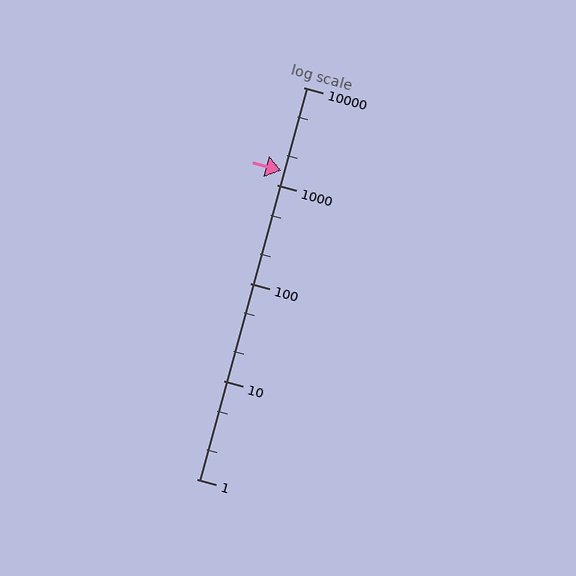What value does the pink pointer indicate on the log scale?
The pointer indicates approximately 1400.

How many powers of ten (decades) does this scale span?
The scale spans 4 decades, from 1 to 10000.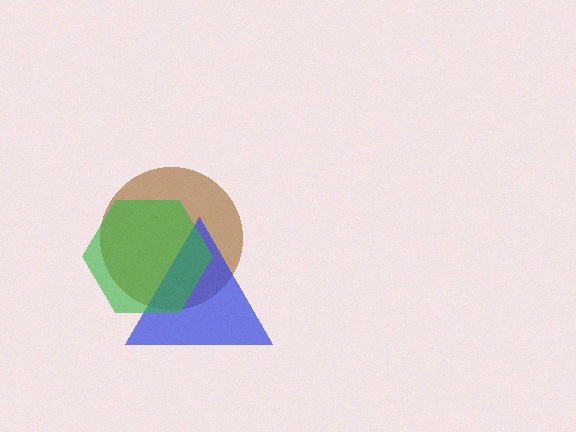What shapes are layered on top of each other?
The layered shapes are: a brown circle, a blue triangle, a green hexagon.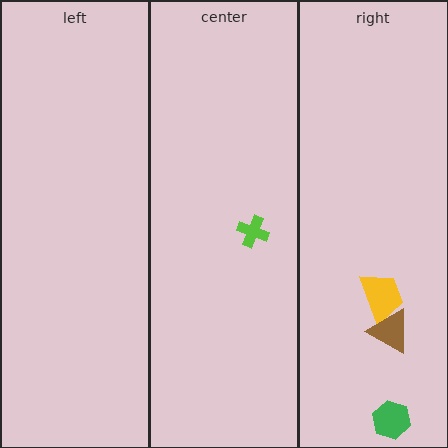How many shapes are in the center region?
1.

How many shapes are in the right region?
3.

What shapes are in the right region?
The green hexagon, the yellow trapezoid, the brown triangle.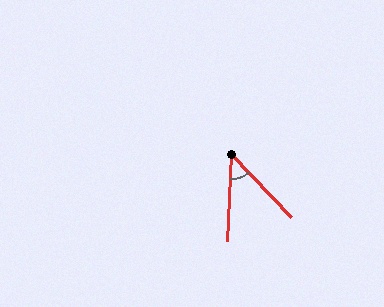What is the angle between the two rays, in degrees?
Approximately 46 degrees.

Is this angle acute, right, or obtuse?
It is acute.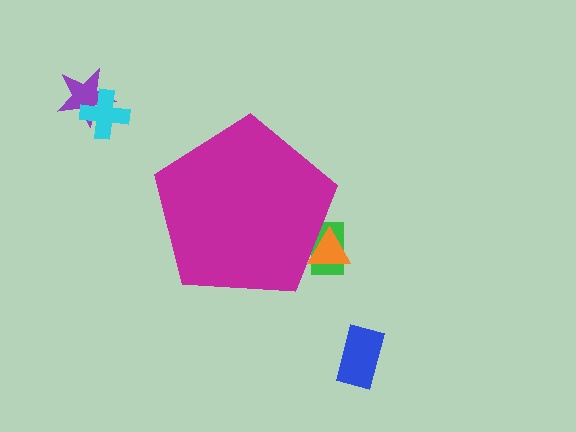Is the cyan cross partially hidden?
No, the cyan cross is fully visible.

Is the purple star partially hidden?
No, the purple star is fully visible.